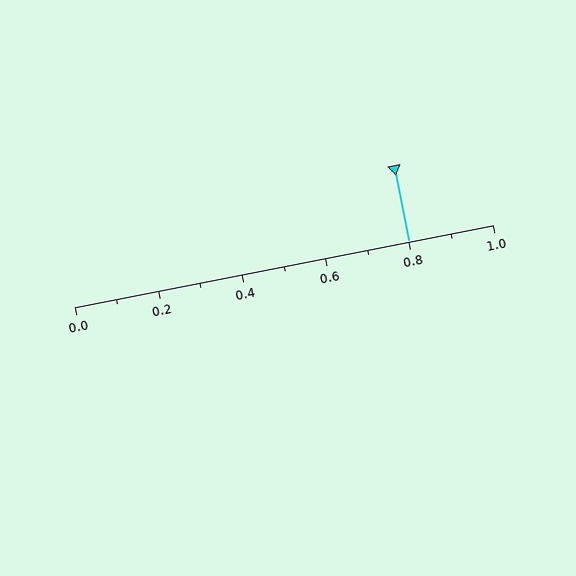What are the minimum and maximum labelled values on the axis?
The axis runs from 0.0 to 1.0.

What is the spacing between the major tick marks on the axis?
The major ticks are spaced 0.2 apart.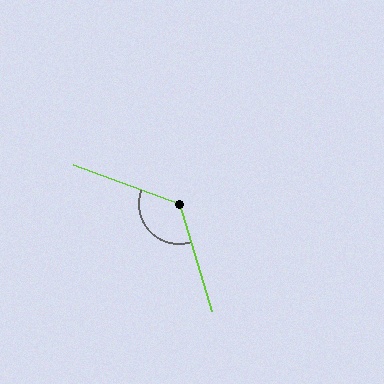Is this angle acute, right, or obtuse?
It is obtuse.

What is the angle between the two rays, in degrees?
Approximately 127 degrees.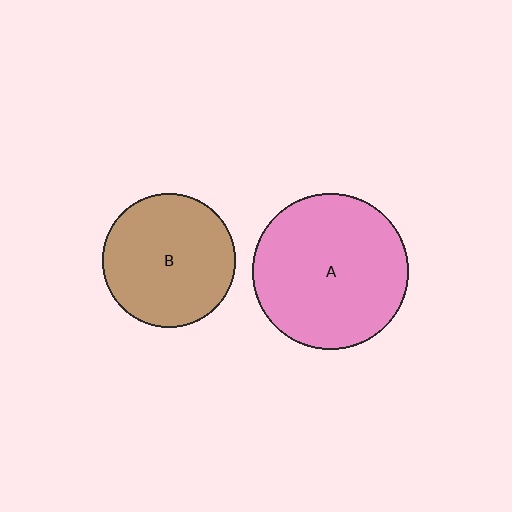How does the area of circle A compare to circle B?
Approximately 1.4 times.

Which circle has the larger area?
Circle A (pink).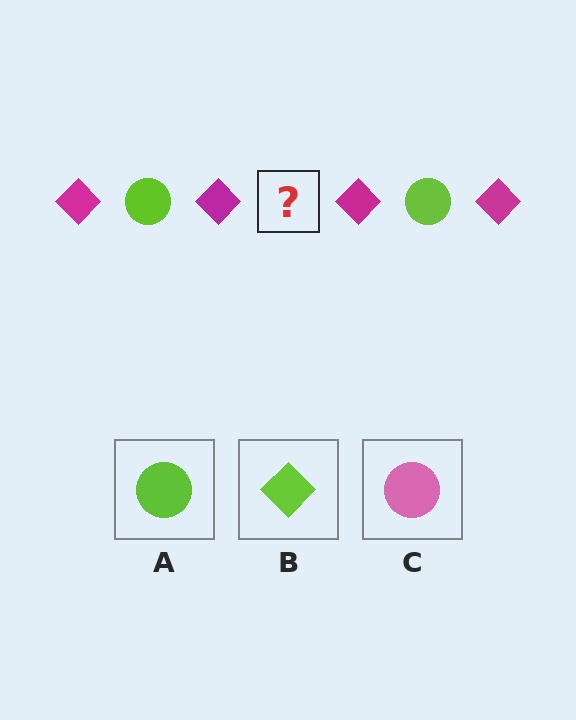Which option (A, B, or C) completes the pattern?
A.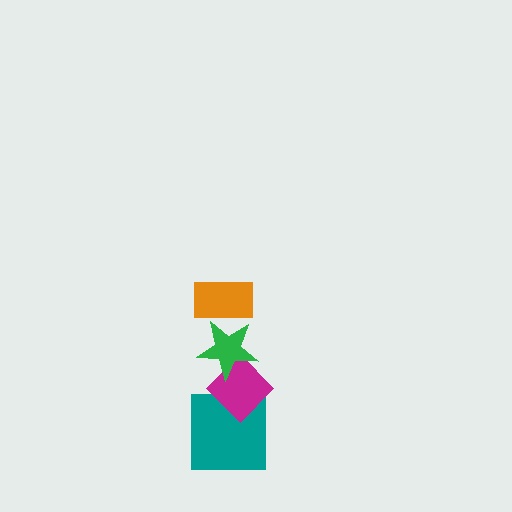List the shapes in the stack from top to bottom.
From top to bottom: the orange rectangle, the green star, the magenta diamond, the teal square.